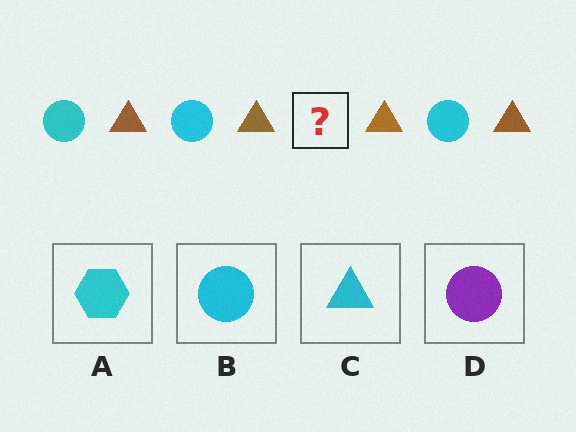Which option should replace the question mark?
Option B.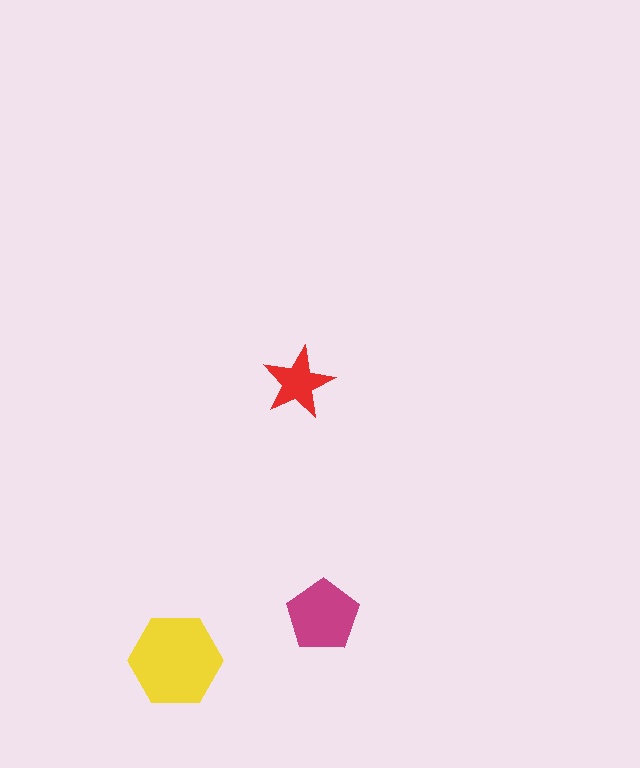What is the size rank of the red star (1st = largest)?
3rd.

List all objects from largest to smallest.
The yellow hexagon, the magenta pentagon, the red star.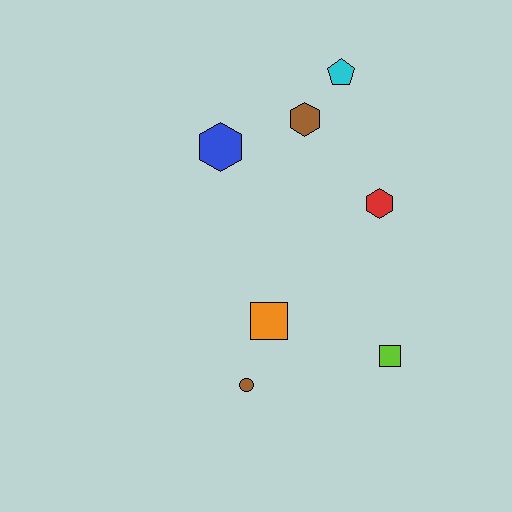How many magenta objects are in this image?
There are no magenta objects.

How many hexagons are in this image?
There are 3 hexagons.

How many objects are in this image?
There are 7 objects.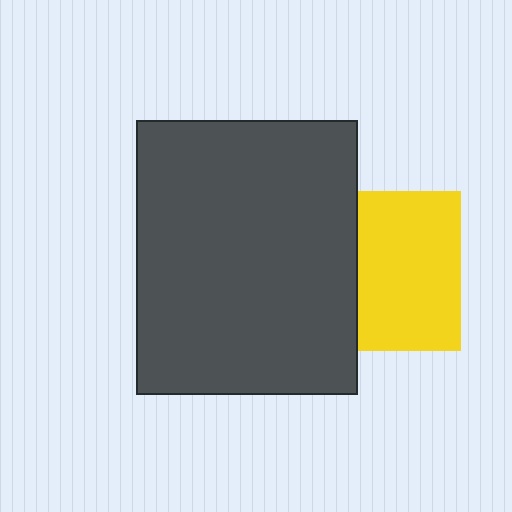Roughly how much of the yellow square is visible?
About half of it is visible (roughly 64%).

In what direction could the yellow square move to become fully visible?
The yellow square could move right. That would shift it out from behind the dark gray rectangle entirely.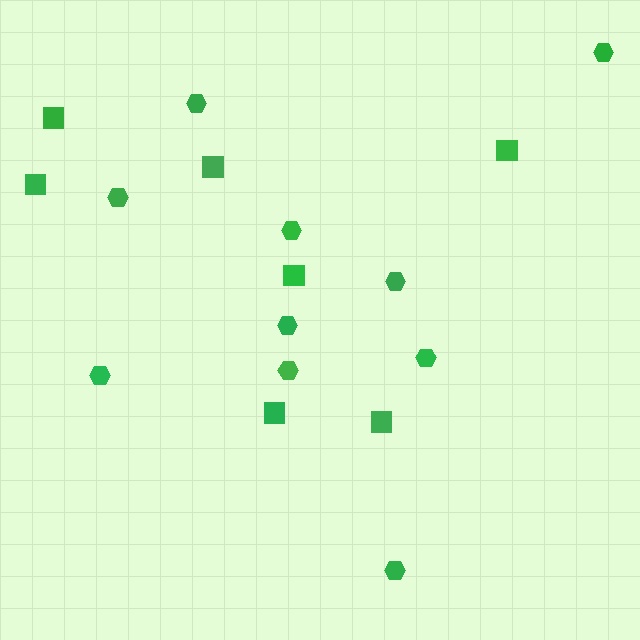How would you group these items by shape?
There are 2 groups: one group of squares (7) and one group of hexagons (10).